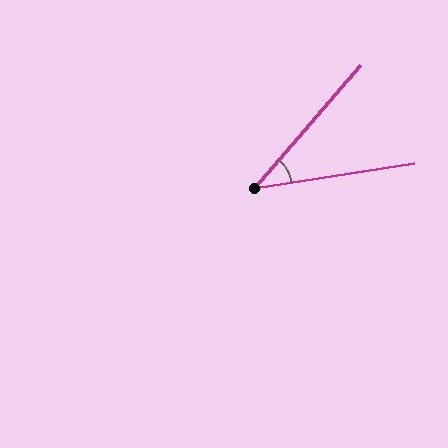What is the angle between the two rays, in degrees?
Approximately 40 degrees.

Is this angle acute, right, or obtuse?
It is acute.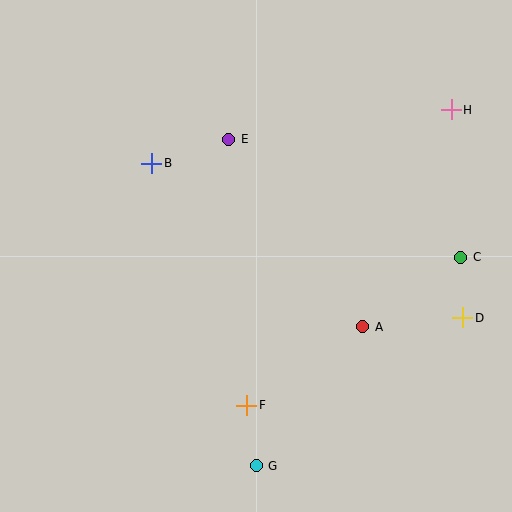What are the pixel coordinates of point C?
Point C is at (461, 257).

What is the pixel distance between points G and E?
The distance between G and E is 327 pixels.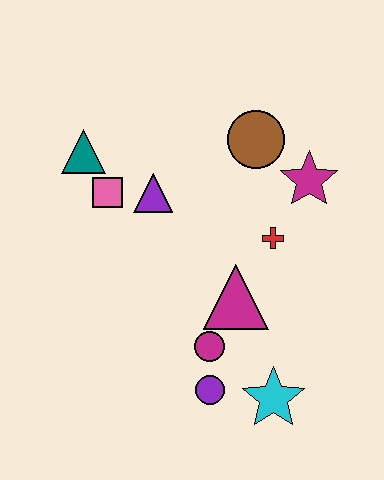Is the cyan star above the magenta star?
No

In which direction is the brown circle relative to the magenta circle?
The brown circle is above the magenta circle.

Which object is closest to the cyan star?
The purple circle is closest to the cyan star.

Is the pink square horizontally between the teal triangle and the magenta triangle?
Yes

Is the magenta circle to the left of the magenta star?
Yes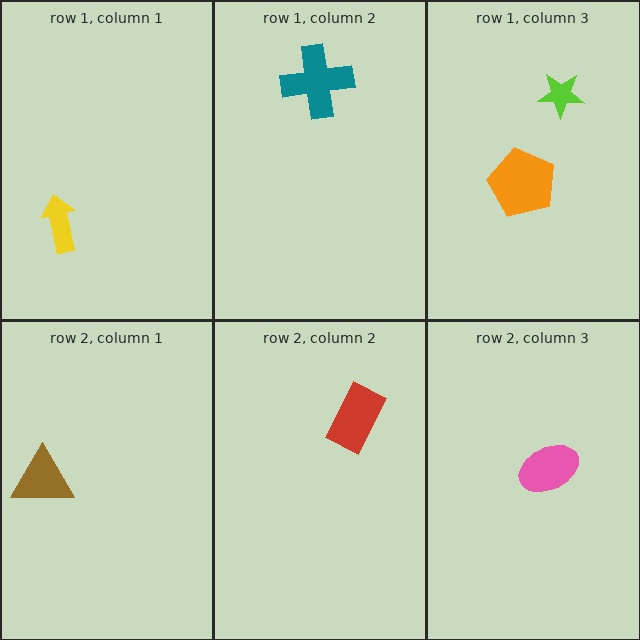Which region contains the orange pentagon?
The row 1, column 3 region.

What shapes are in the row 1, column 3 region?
The orange pentagon, the lime star.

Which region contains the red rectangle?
The row 2, column 2 region.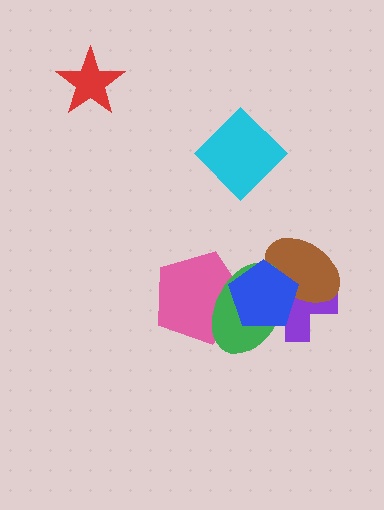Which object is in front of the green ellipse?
The blue pentagon is in front of the green ellipse.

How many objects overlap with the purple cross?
3 objects overlap with the purple cross.